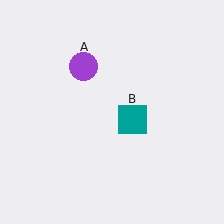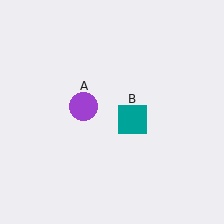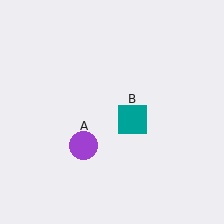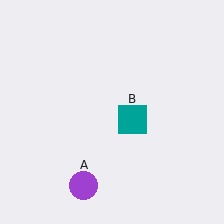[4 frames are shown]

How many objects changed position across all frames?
1 object changed position: purple circle (object A).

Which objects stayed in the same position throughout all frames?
Teal square (object B) remained stationary.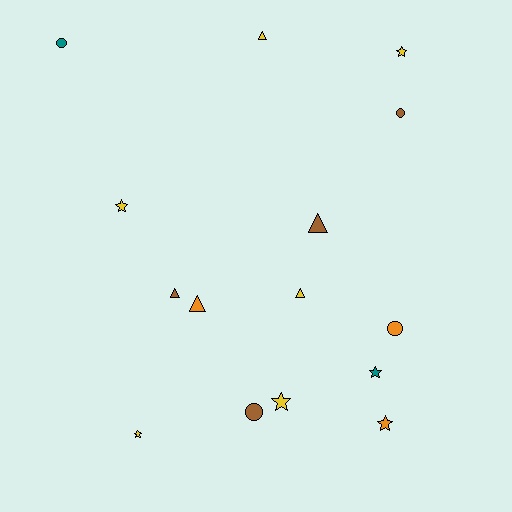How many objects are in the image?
There are 15 objects.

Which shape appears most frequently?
Star, with 6 objects.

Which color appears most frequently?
Yellow, with 6 objects.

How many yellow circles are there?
There are no yellow circles.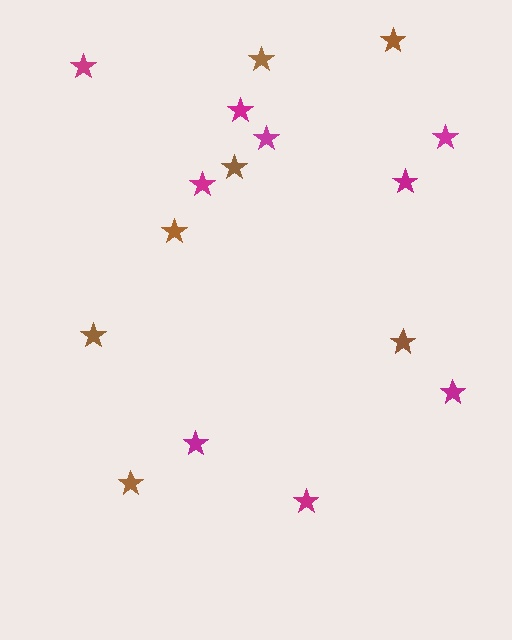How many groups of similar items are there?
There are 2 groups: one group of magenta stars (9) and one group of brown stars (7).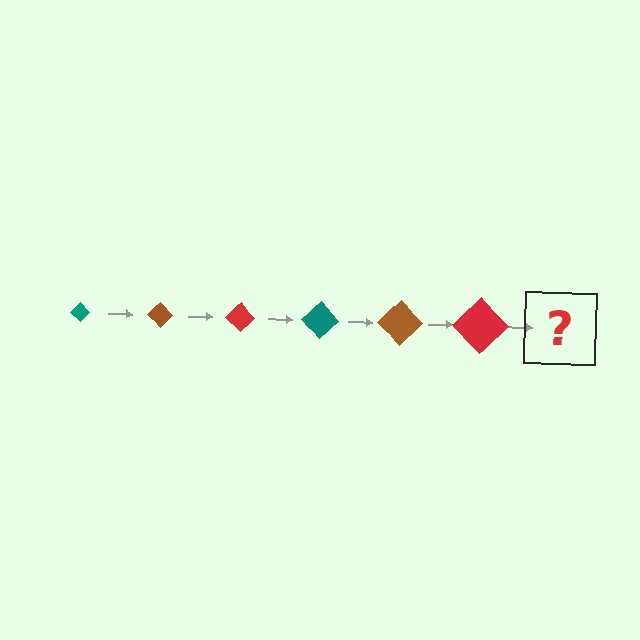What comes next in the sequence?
The next element should be a teal diamond, larger than the previous one.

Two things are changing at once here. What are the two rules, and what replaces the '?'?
The two rules are that the diamond grows larger each step and the color cycles through teal, brown, and red. The '?' should be a teal diamond, larger than the previous one.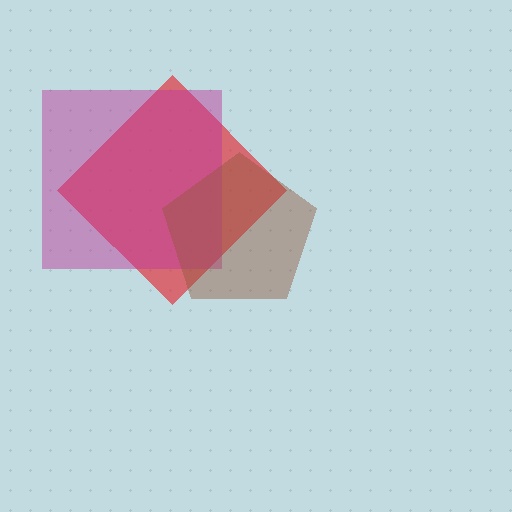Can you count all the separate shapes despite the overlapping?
Yes, there are 3 separate shapes.